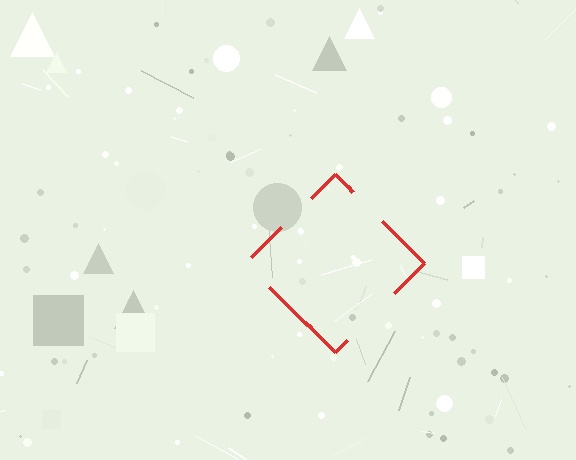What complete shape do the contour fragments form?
The contour fragments form a diamond.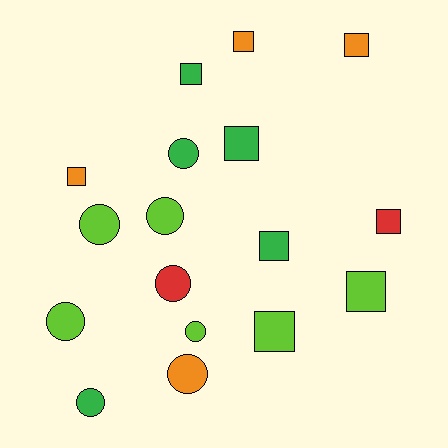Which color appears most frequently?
Lime, with 6 objects.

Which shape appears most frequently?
Square, with 9 objects.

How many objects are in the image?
There are 17 objects.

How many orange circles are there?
There is 1 orange circle.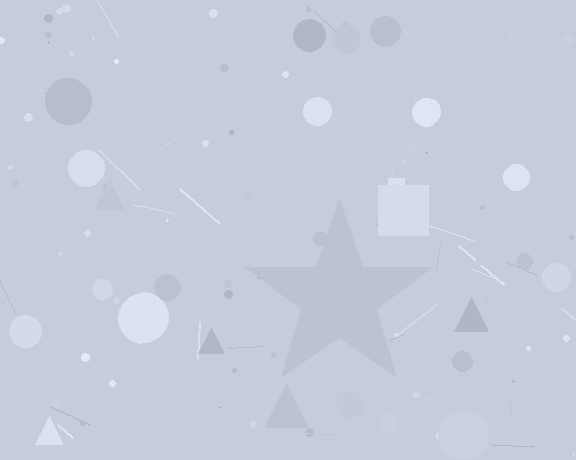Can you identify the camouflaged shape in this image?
The camouflaged shape is a star.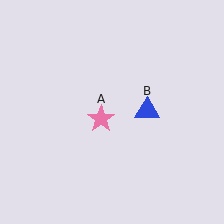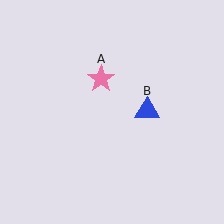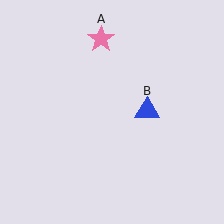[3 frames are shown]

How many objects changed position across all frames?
1 object changed position: pink star (object A).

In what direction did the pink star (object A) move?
The pink star (object A) moved up.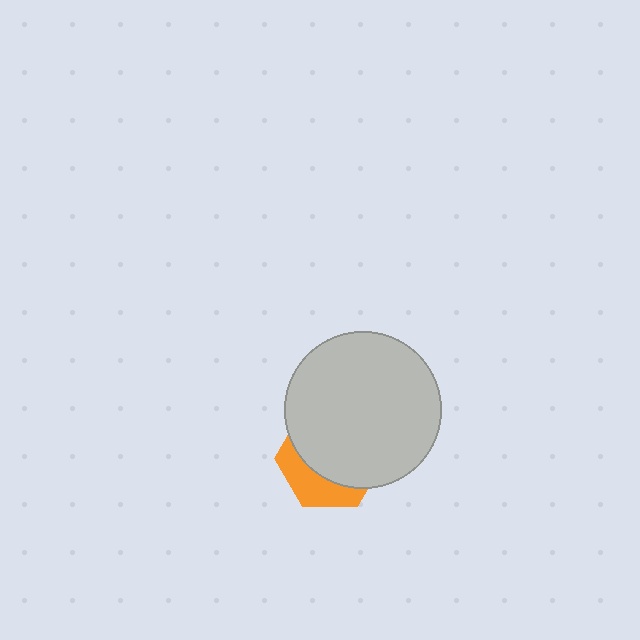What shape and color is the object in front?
The object in front is a light gray circle.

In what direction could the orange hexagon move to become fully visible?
The orange hexagon could move down. That would shift it out from behind the light gray circle entirely.